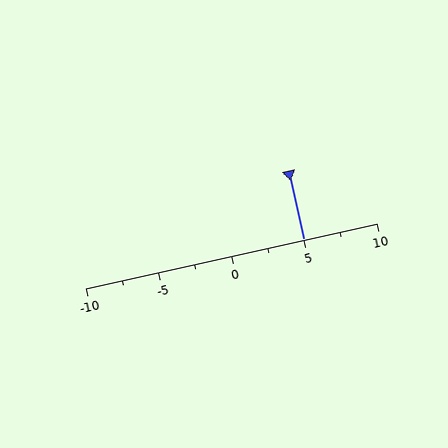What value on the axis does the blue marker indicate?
The marker indicates approximately 5.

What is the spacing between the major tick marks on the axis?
The major ticks are spaced 5 apart.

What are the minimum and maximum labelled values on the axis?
The axis runs from -10 to 10.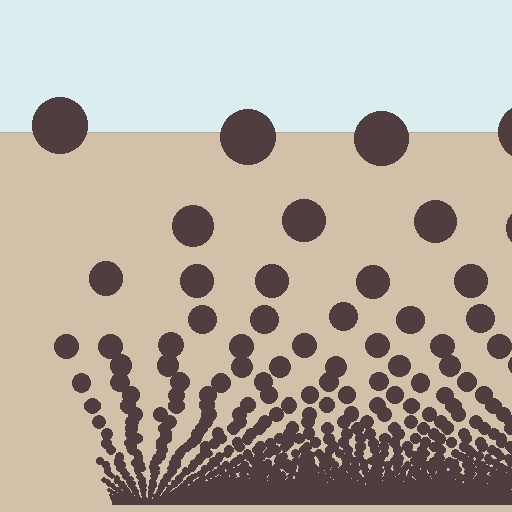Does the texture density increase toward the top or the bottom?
Density increases toward the bottom.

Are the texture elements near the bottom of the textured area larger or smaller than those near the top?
Smaller. The gradient is inverted — elements near the bottom are smaller and denser.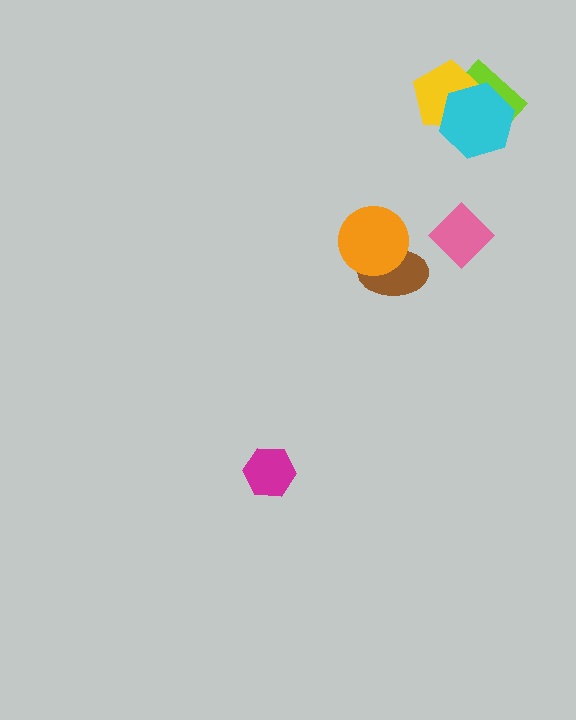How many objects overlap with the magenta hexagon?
0 objects overlap with the magenta hexagon.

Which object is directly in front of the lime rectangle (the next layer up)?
The yellow pentagon is directly in front of the lime rectangle.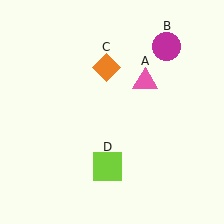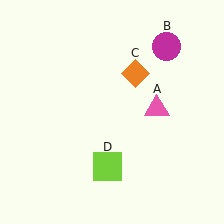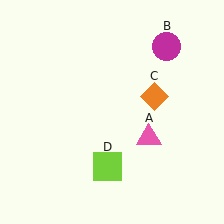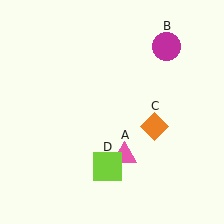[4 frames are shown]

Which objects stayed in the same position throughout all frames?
Magenta circle (object B) and lime square (object D) remained stationary.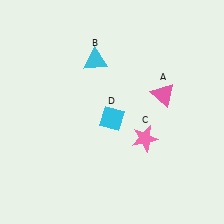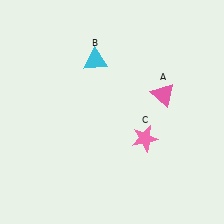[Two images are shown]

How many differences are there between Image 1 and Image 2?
There is 1 difference between the two images.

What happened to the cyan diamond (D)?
The cyan diamond (D) was removed in Image 2. It was in the bottom-left area of Image 1.